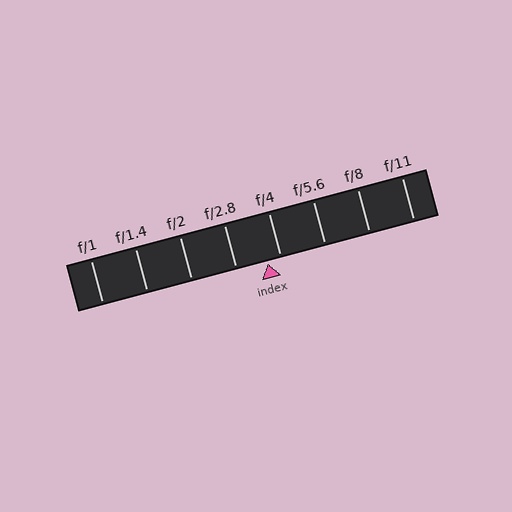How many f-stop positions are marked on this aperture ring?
There are 8 f-stop positions marked.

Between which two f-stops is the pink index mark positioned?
The index mark is between f/2.8 and f/4.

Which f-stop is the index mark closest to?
The index mark is closest to f/4.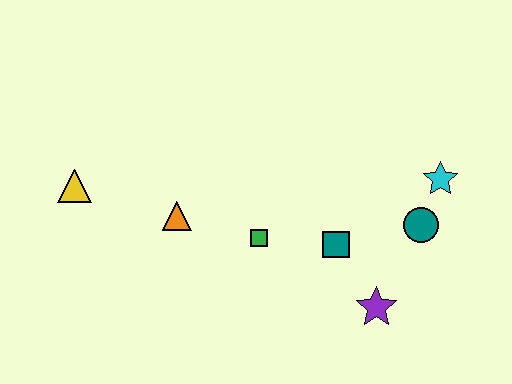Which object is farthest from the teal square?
The yellow triangle is farthest from the teal square.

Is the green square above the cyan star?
No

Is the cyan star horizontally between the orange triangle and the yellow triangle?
No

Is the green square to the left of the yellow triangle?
No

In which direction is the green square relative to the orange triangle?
The green square is to the right of the orange triangle.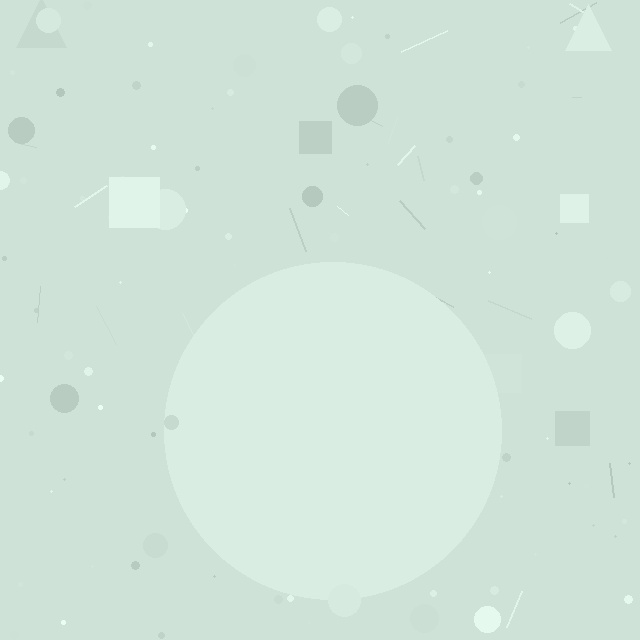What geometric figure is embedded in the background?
A circle is embedded in the background.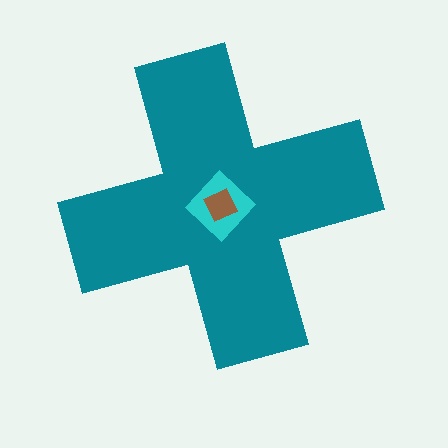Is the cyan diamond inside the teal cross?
Yes.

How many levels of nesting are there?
3.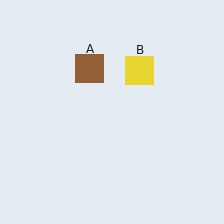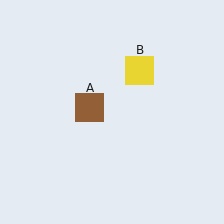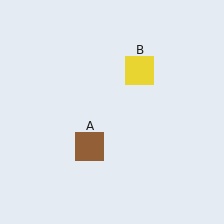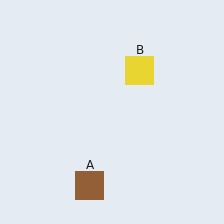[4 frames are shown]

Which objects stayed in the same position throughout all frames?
Yellow square (object B) remained stationary.